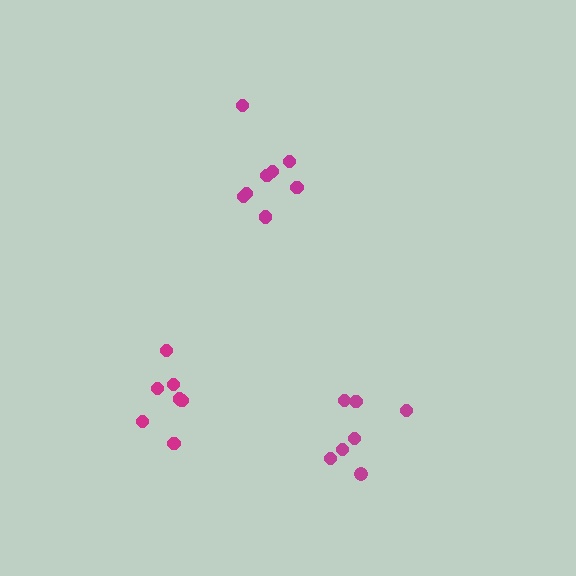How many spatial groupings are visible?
There are 3 spatial groupings.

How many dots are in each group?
Group 1: 7 dots, Group 2: 7 dots, Group 3: 8 dots (22 total).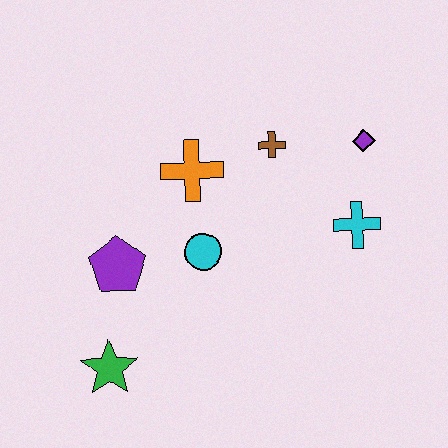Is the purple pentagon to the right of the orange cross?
No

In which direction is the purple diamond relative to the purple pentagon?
The purple diamond is to the right of the purple pentagon.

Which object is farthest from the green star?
The purple diamond is farthest from the green star.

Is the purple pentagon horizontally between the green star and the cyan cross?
Yes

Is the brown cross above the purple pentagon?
Yes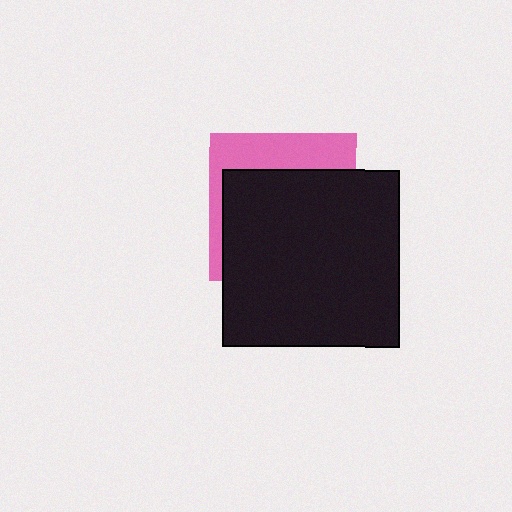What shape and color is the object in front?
The object in front is a black square.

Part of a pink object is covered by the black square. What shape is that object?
It is a square.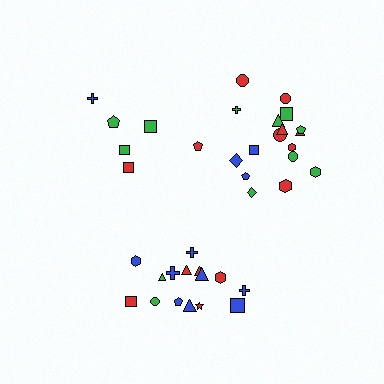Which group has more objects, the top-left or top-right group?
The top-right group.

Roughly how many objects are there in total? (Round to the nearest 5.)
Roughly 40 objects in total.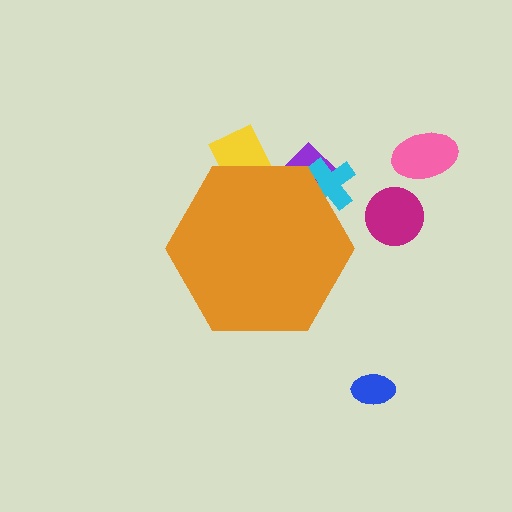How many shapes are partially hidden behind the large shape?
3 shapes are partially hidden.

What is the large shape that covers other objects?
An orange hexagon.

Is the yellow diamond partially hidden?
Yes, the yellow diamond is partially hidden behind the orange hexagon.